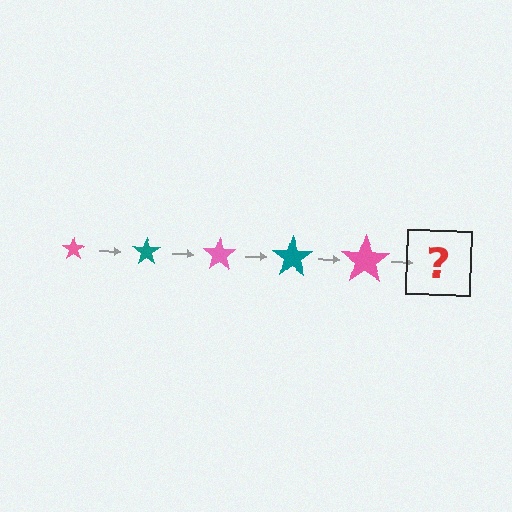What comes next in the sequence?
The next element should be a teal star, larger than the previous one.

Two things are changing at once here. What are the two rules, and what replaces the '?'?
The two rules are that the star grows larger each step and the color cycles through pink and teal. The '?' should be a teal star, larger than the previous one.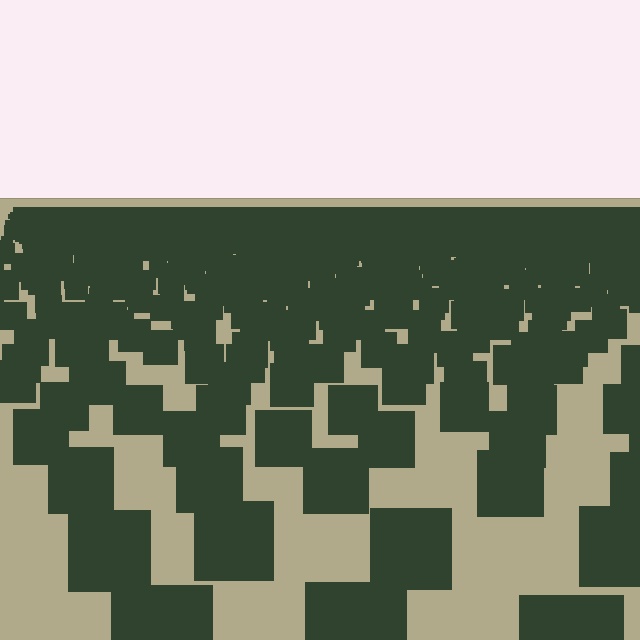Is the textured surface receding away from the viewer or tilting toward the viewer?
The surface is receding away from the viewer. Texture elements get smaller and denser toward the top.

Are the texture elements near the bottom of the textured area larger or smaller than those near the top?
Larger. Near the bottom, elements are closer to the viewer and appear at a bigger on-screen size.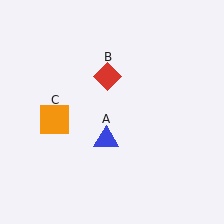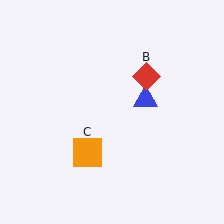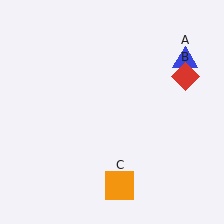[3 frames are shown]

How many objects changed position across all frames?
3 objects changed position: blue triangle (object A), red diamond (object B), orange square (object C).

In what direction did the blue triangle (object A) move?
The blue triangle (object A) moved up and to the right.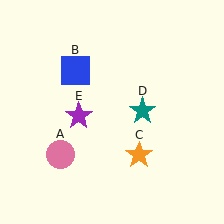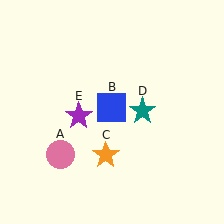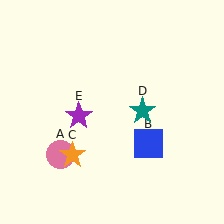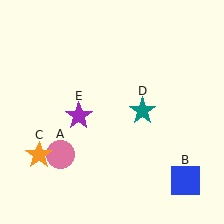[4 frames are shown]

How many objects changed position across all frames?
2 objects changed position: blue square (object B), orange star (object C).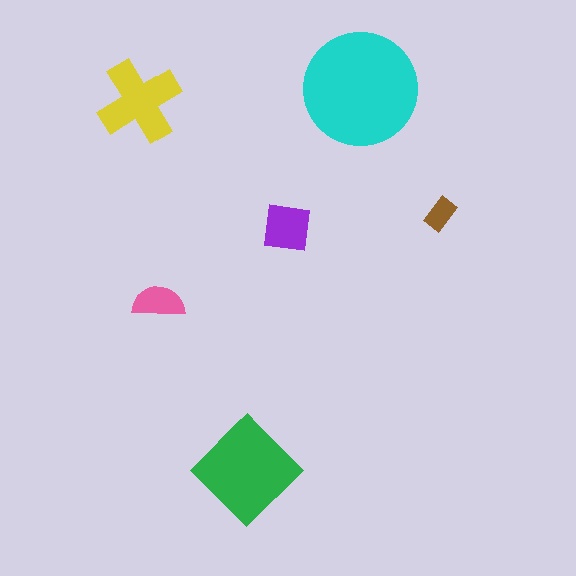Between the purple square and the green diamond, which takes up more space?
The green diamond.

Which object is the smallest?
The brown rectangle.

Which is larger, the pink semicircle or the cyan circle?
The cyan circle.